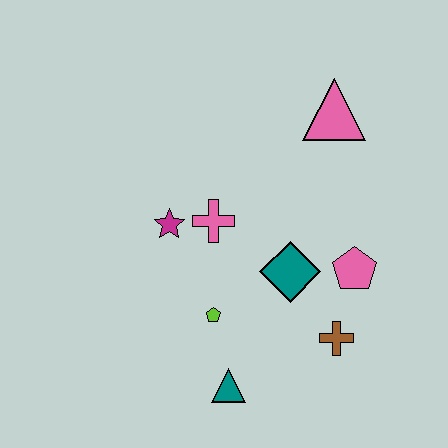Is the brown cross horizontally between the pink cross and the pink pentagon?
Yes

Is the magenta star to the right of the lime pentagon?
No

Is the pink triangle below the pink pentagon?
No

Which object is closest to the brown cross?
The pink pentagon is closest to the brown cross.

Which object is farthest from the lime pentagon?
The pink triangle is farthest from the lime pentagon.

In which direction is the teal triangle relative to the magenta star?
The teal triangle is below the magenta star.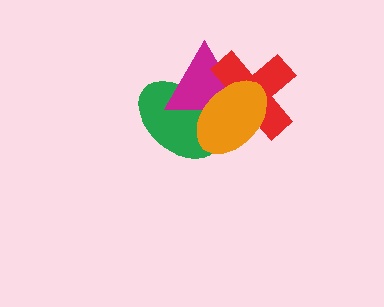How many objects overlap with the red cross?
3 objects overlap with the red cross.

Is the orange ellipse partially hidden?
No, no other shape covers it.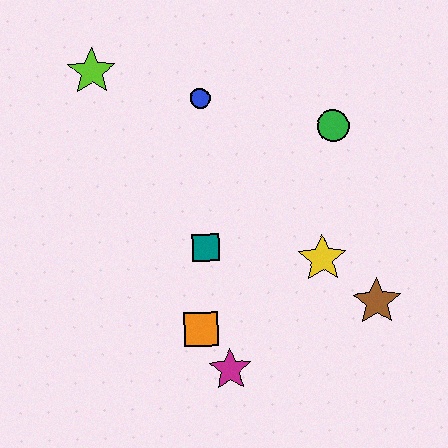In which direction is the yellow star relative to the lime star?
The yellow star is to the right of the lime star.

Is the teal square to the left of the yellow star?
Yes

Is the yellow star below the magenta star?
No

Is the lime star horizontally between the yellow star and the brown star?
No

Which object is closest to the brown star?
The yellow star is closest to the brown star.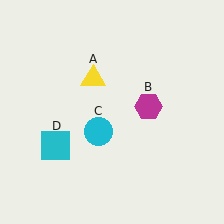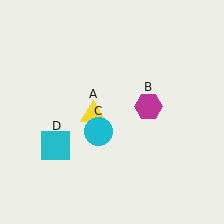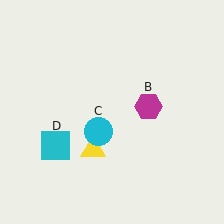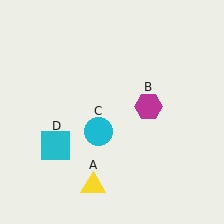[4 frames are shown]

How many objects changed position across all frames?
1 object changed position: yellow triangle (object A).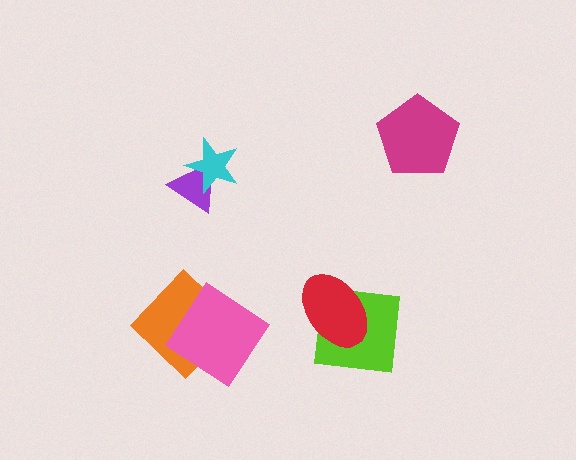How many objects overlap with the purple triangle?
1 object overlaps with the purple triangle.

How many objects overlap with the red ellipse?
1 object overlaps with the red ellipse.